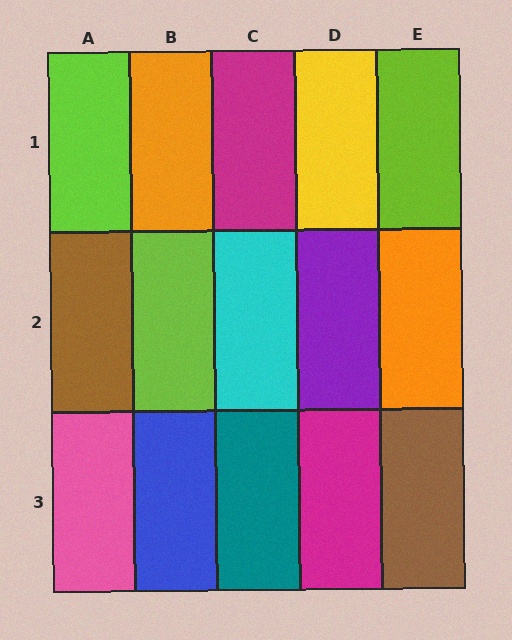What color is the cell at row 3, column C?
Teal.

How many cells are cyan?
1 cell is cyan.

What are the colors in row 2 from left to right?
Brown, lime, cyan, purple, orange.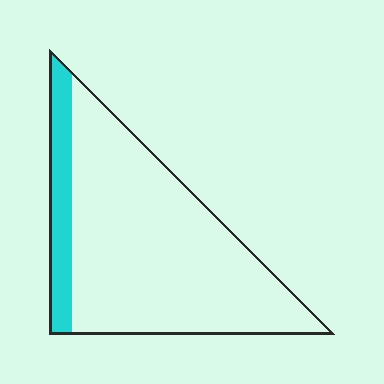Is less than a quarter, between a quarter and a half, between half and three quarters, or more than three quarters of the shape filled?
Less than a quarter.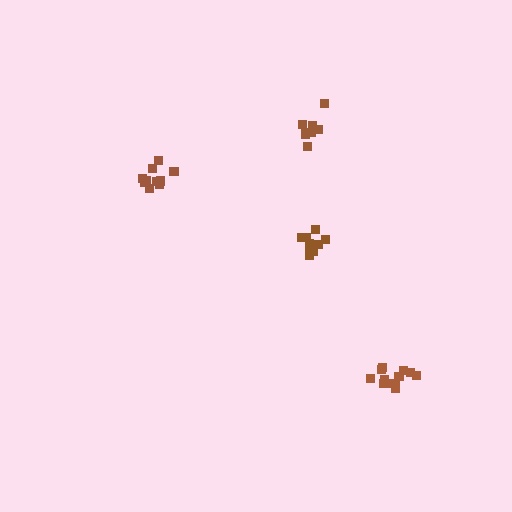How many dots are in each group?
Group 1: 9 dots, Group 2: 10 dots, Group 3: 7 dots, Group 4: 12 dots (38 total).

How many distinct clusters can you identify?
There are 4 distinct clusters.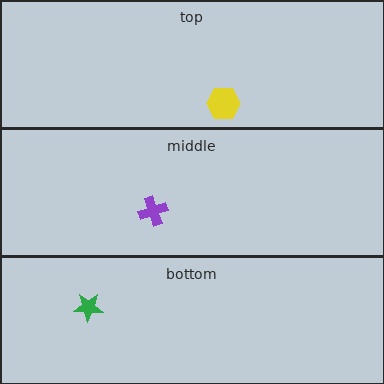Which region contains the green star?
The bottom region.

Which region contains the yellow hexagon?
The top region.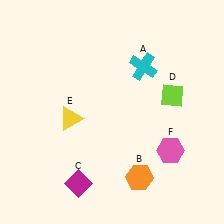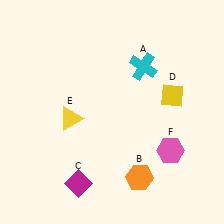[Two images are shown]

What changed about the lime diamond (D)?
In Image 1, D is lime. In Image 2, it changed to yellow.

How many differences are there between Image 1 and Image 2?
There is 1 difference between the two images.